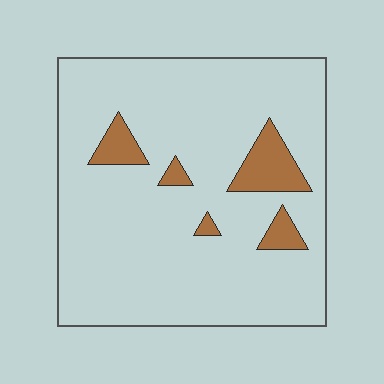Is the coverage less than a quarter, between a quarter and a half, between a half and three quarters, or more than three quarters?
Less than a quarter.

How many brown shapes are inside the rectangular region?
5.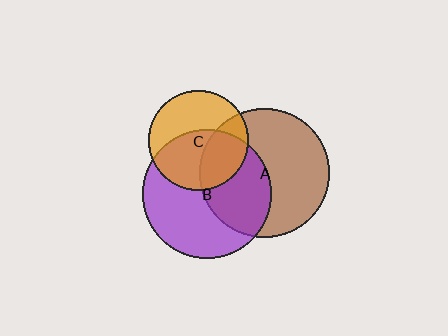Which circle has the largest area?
Circle A (brown).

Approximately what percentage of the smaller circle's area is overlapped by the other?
Approximately 30%.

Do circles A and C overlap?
Yes.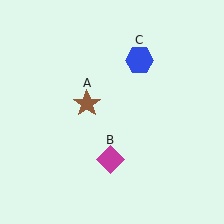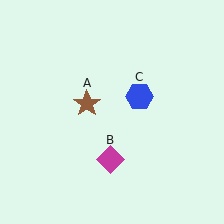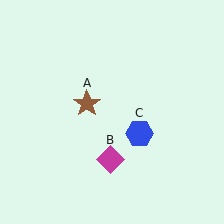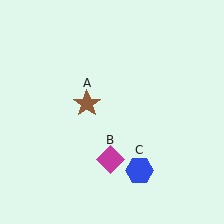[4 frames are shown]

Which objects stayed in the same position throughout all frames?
Brown star (object A) and magenta diamond (object B) remained stationary.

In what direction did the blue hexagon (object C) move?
The blue hexagon (object C) moved down.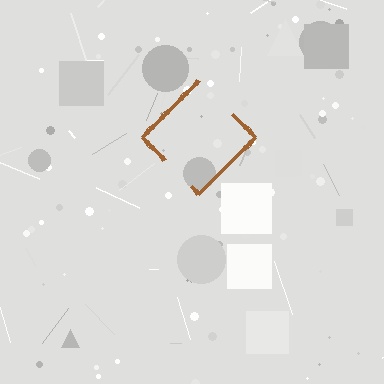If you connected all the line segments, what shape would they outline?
They would outline a diamond.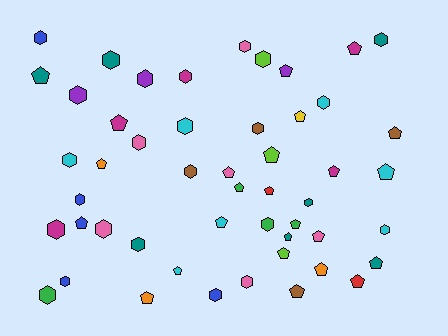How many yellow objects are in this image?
There is 1 yellow object.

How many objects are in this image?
There are 50 objects.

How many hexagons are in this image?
There are 25 hexagons.